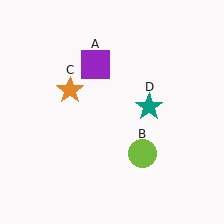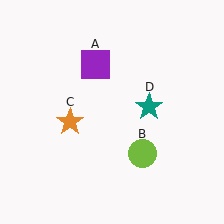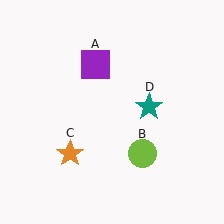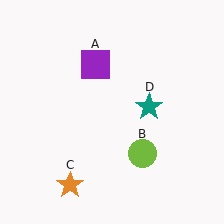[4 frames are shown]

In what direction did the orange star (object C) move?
The orange star (object C) moved down.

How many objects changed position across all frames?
1 object changed position: orange star (object C).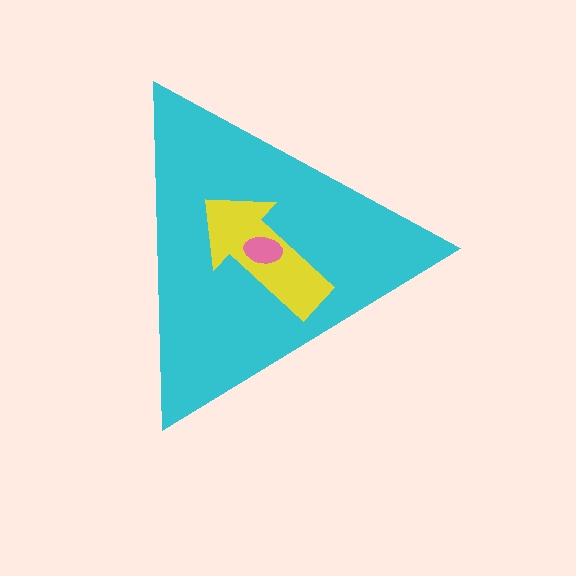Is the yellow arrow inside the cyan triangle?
Yes.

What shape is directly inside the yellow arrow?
The pink ellipse.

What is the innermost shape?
The pink ellipse.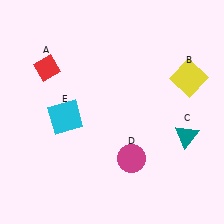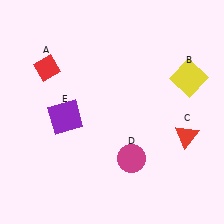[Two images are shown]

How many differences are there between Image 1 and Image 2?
There are 2 differences between the two images.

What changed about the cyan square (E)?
In Image 1, E is cyan. In Image 2, it changed to purple.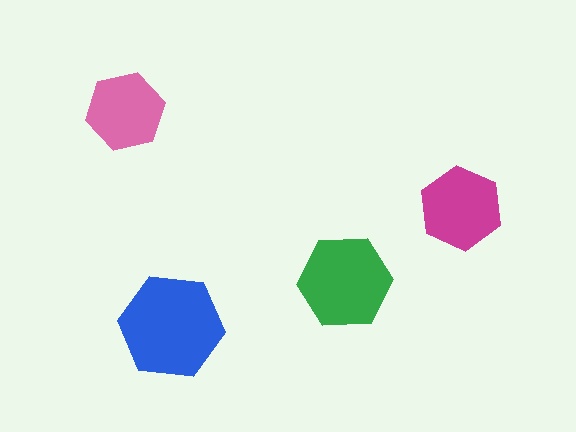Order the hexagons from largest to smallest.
the blue one, the green one, the magenta one, the pink one.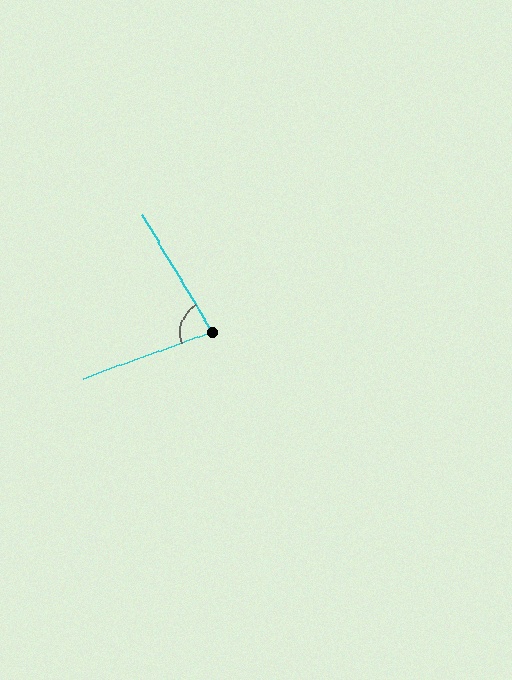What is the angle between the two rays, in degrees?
Approximately 79 degrees.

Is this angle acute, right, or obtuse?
It is acute.